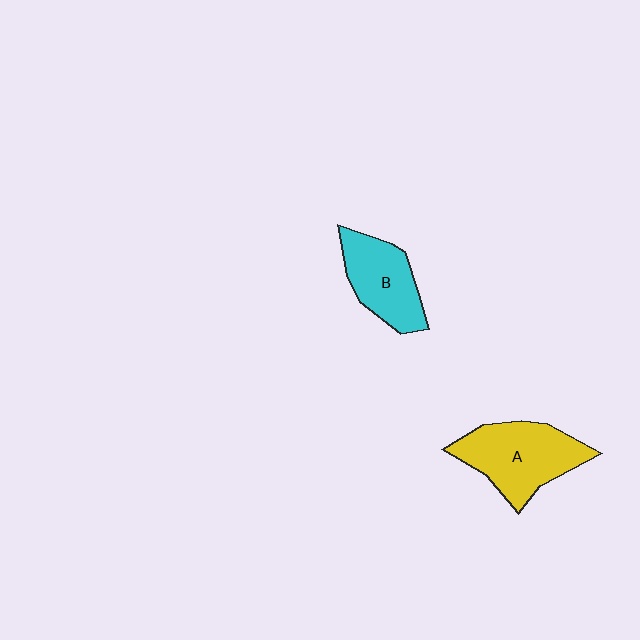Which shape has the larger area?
Shape A (yellow).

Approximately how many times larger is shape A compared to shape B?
Approximately 1.3 times.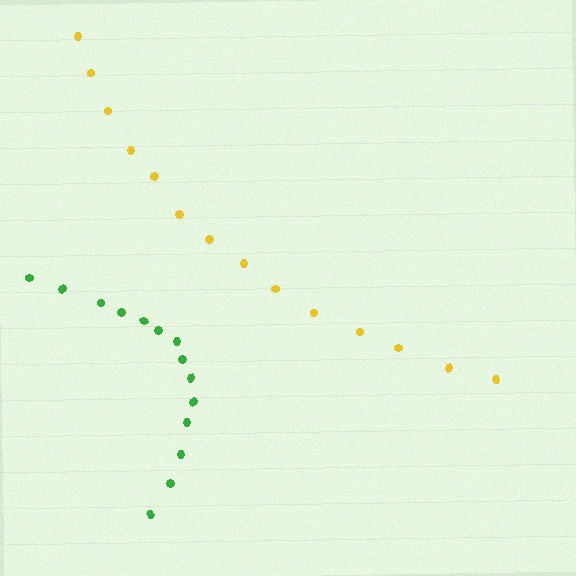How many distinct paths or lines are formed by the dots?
There are 2 distinct paths.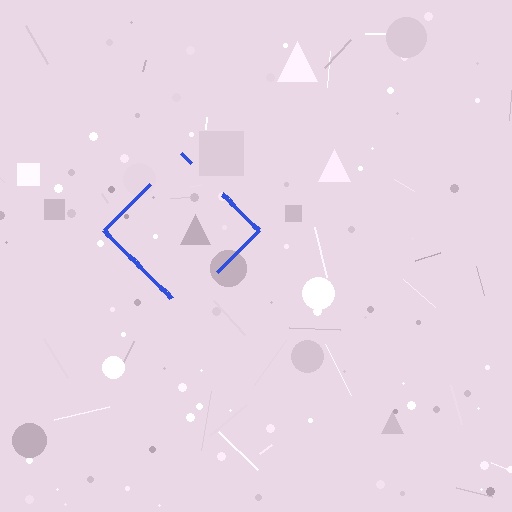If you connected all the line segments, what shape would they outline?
They would outline a diamond.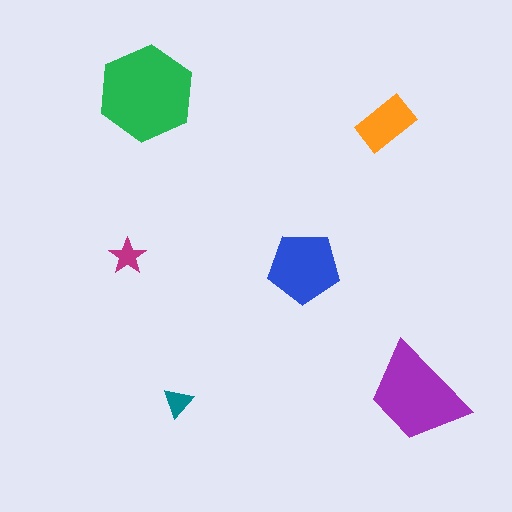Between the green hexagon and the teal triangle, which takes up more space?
The green hexagon.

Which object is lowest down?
The teal triangle is bottommost.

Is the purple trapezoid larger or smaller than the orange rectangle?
Larger.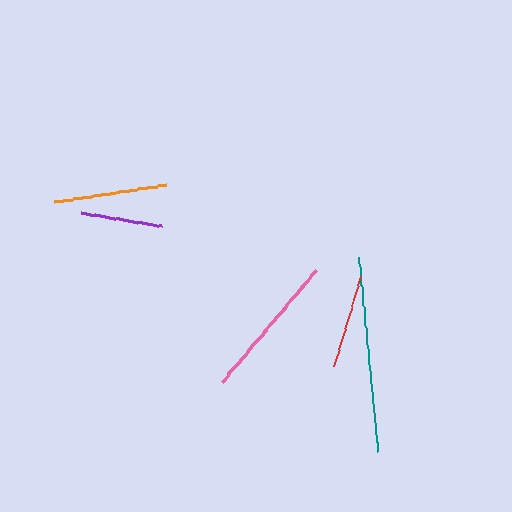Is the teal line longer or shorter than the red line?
The teal line is longer than the red line.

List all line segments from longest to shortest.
From longest to shortest: teal, pink, orange, red, purple.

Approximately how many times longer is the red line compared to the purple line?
The red line is approximately 1.2 times the length of the purple line.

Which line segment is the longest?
The teal line is the longest at approximately 195 pixels.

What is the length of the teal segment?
The teal segment is approximately 195 pixels long.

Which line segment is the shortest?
The purple line is the shortest at approximately 81 pixels.